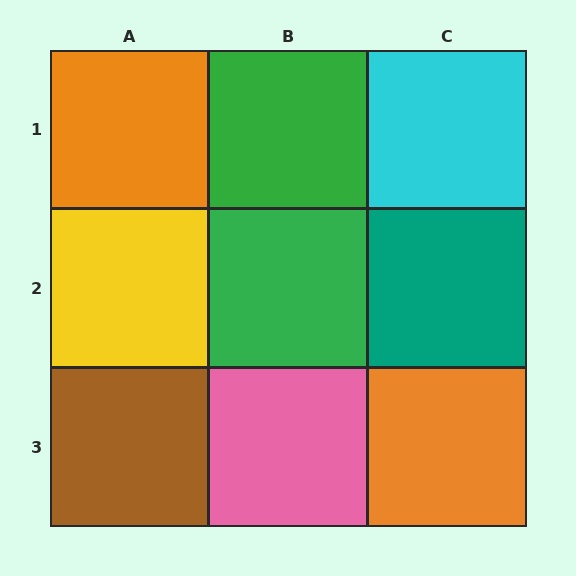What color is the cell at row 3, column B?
Pink.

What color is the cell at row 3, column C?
Orange.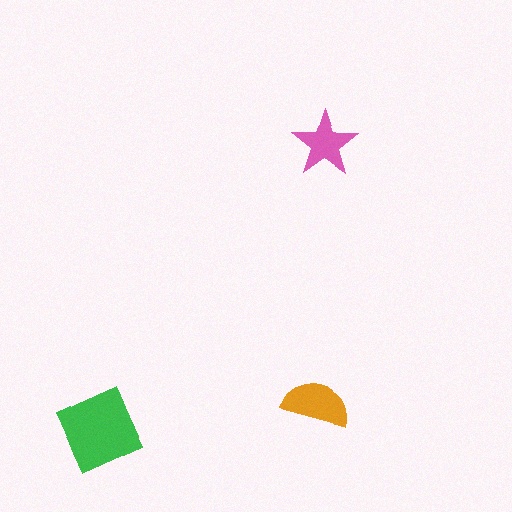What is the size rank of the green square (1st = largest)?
1st.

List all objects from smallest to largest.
The pink star, the orange semicircle, the green square.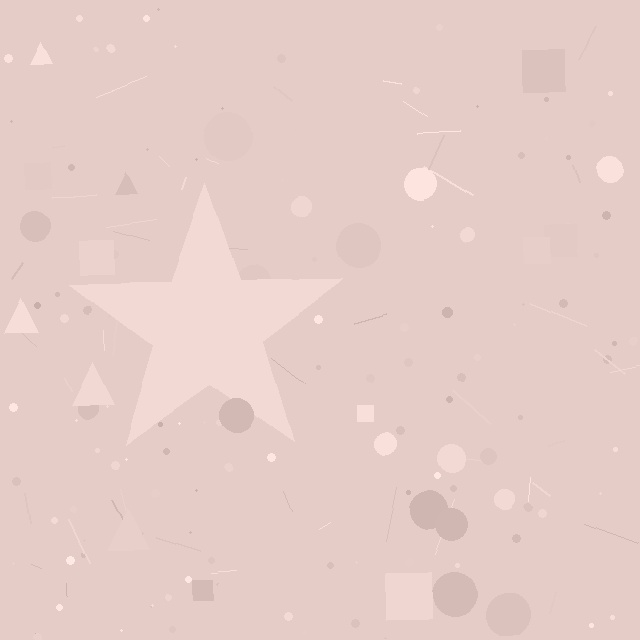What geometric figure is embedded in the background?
A star is embedded in the background.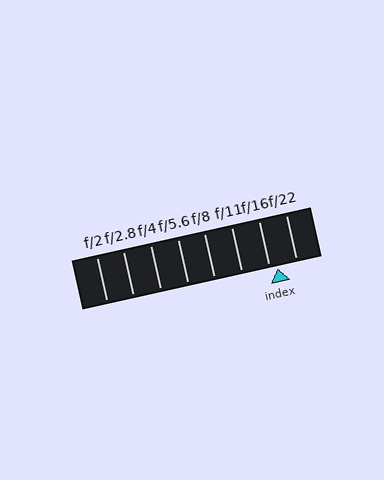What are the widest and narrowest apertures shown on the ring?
The widest aperture shown is f/2 and the narrowest is f/22.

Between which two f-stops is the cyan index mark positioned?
The index mark is between f/16 and f/22.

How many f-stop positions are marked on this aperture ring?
There are 8 f-stop positions marked.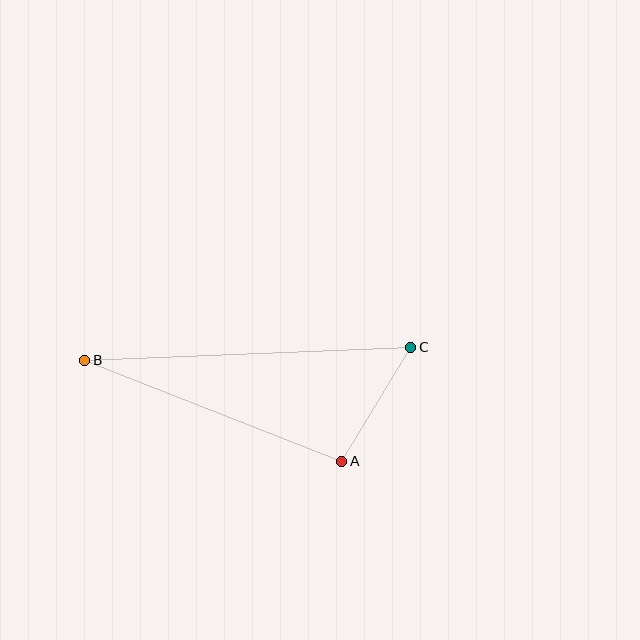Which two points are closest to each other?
Points A and C are closest to each other.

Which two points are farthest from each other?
Points B and C are farthest from each other.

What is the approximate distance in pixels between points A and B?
The distance between A and B is approximately 276 pixels.